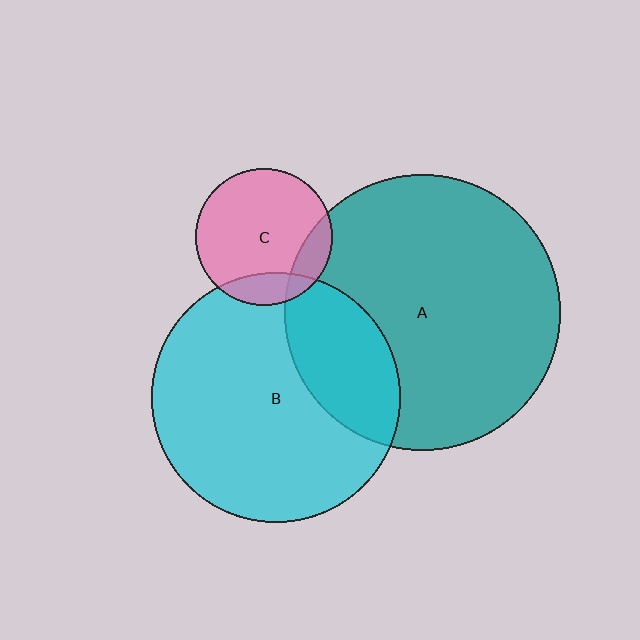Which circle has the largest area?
Circle A (teal).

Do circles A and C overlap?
Yes.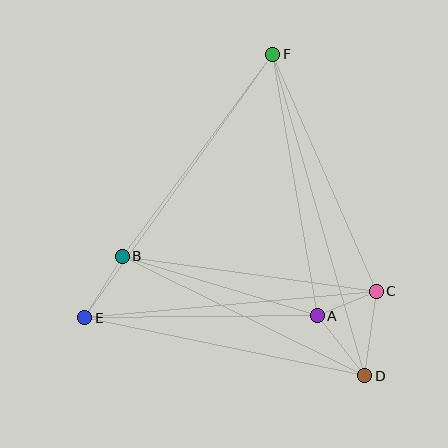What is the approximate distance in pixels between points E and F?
The distance between E and F is approximately 323 pixels.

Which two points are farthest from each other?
Points D and F are farthest from each other.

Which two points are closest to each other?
Points A and C are closest to each other.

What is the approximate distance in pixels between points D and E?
The distance between D and E is approximately 286 pixels.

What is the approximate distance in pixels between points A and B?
The distance between A and B is approximately 204 pixels.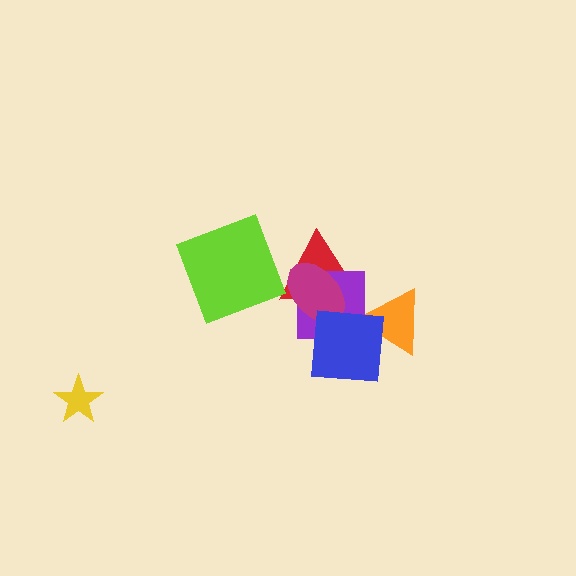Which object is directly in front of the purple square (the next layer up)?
The magenta ellipse is directly in front of the purple square.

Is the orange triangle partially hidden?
Yes, it is partially covered by another shape.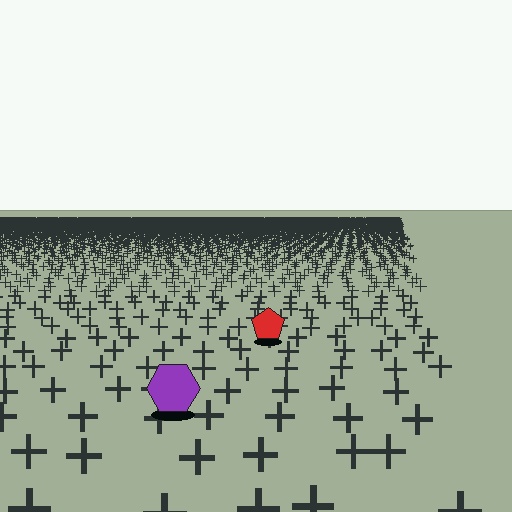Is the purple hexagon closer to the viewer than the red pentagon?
Yes. The purple hexagon is closer — you can tell from the texture gradient: the ground texture is coarser near it.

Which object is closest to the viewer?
The purple hexagon is closest. The texture marks near it are larger and more spread out.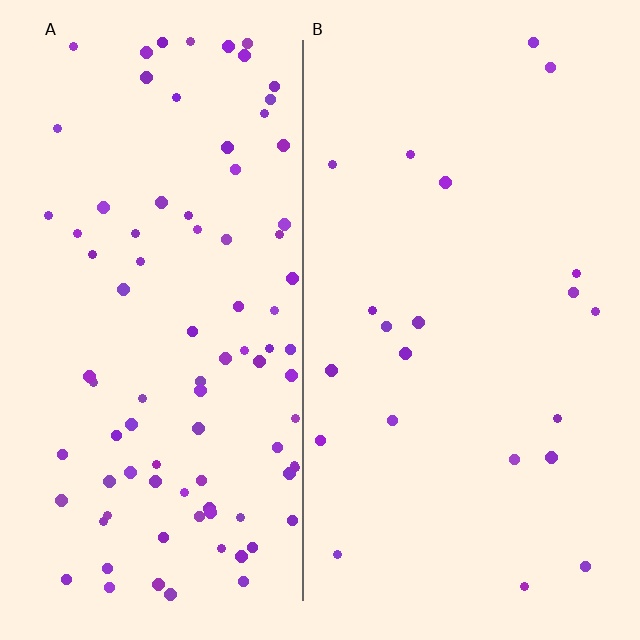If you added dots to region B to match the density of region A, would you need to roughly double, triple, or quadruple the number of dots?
Approximately quadruple.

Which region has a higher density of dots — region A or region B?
A (the left).